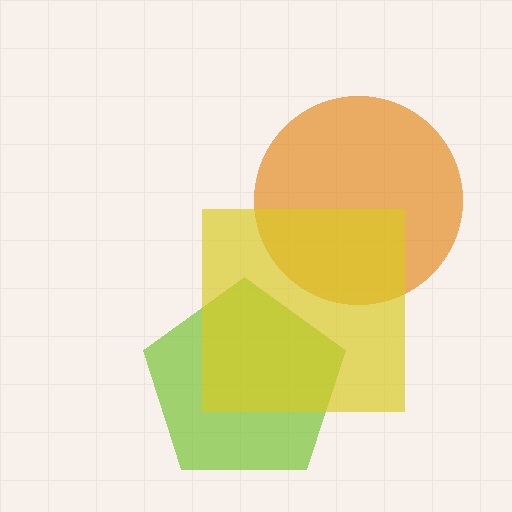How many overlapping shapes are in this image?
There are 3 overlapping shapes in the image.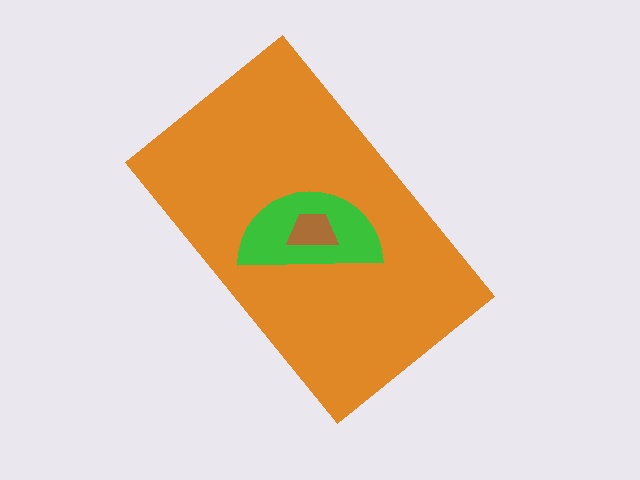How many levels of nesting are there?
3.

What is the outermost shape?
The orange rectangle.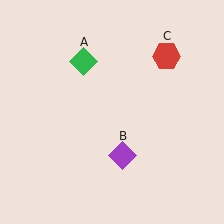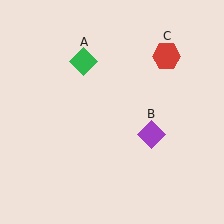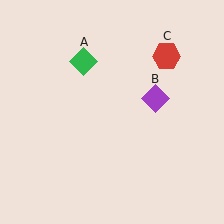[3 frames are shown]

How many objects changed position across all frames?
1 object changed position: purple diamond (object B).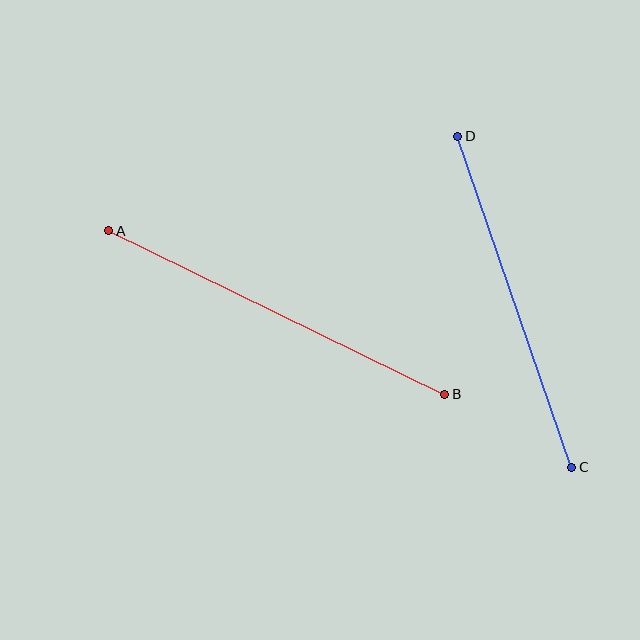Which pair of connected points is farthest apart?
Points A and B are farthest apart.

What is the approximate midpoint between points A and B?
The midpoint is at approximately (277, 313) pixels.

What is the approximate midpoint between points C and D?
The midpoint is at approximately (515, 302) pixels.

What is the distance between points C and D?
The distance is approximately 350 pixels.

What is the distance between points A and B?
The distance is approximately 374 pixels.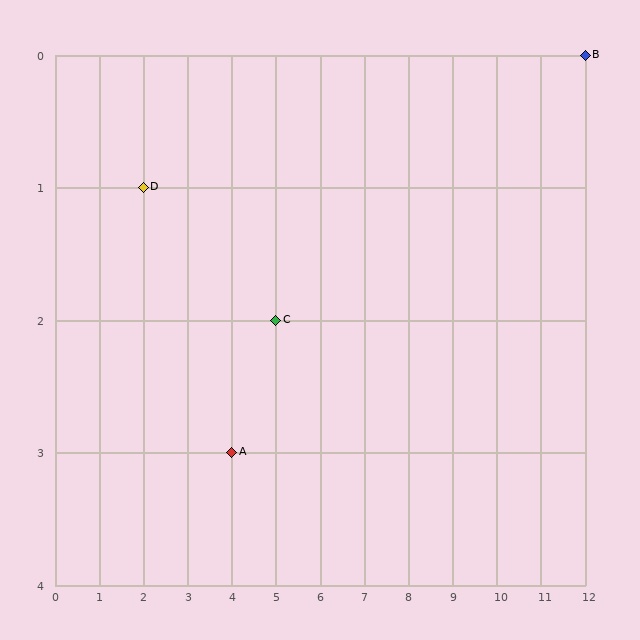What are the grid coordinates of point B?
Point B is at grid coordinates (12, 0).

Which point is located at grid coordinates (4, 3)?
Point A is at (4, 3).